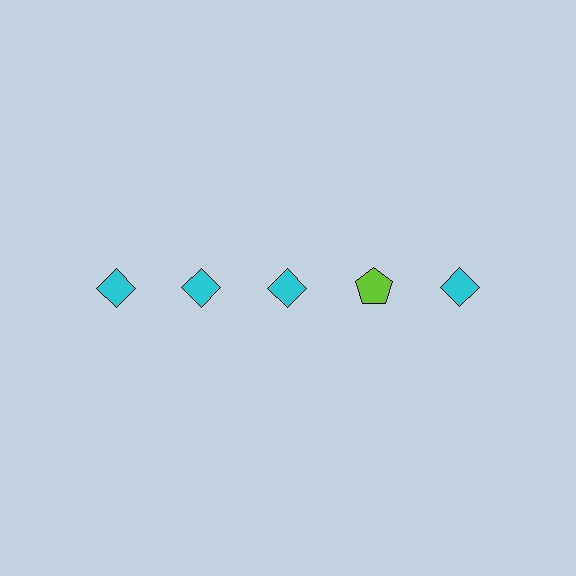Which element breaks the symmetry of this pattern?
The lime pentagon in the top row, second from right column breaks the symmetry. All other shapes are cyan diamonds.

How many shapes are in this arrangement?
There are 5 shapes arranged in a grid pattern.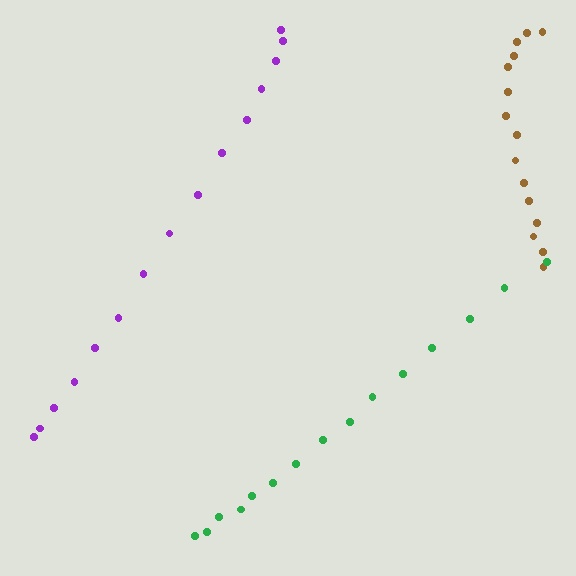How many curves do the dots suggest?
There are 3 distinct paths.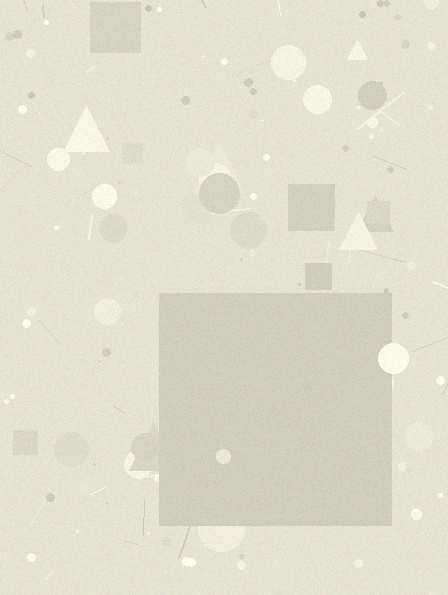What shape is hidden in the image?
A square is hidden in the image.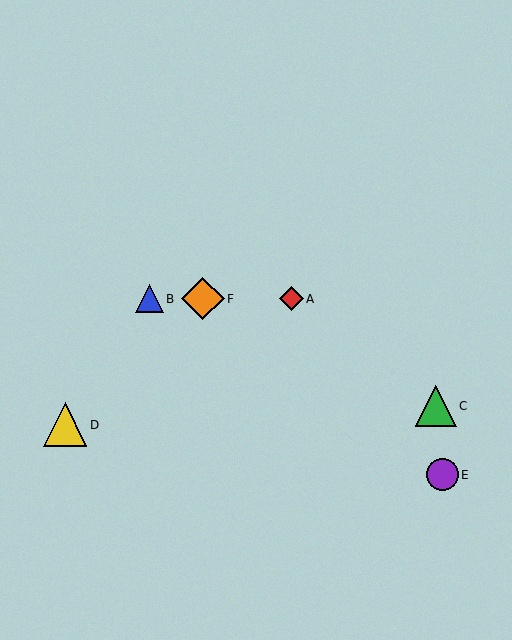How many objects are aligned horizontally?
3 objects (A, B, F) are aligned horizontally.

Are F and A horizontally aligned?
Yes, both are at y≈299.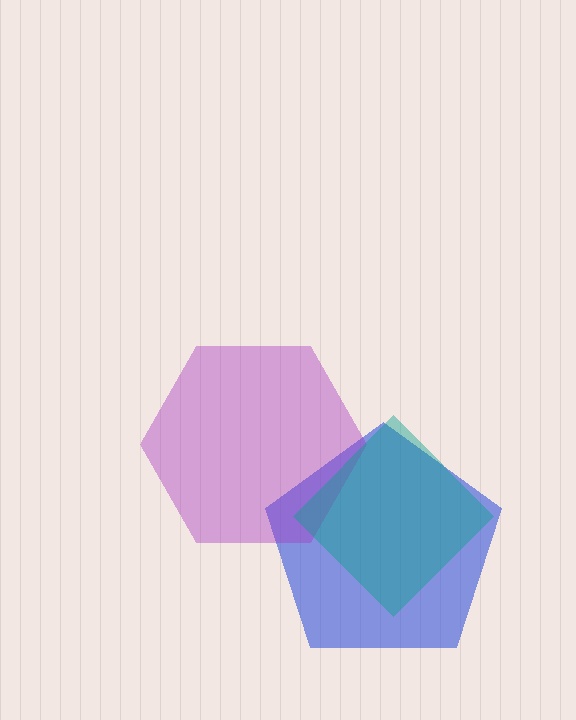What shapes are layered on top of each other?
The layered shapes are: a blue pentagon, a purple hexagon, a teal diamond.